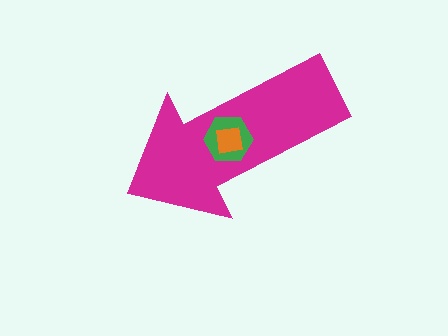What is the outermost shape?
The magenta arrow.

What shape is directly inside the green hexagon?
The orange square.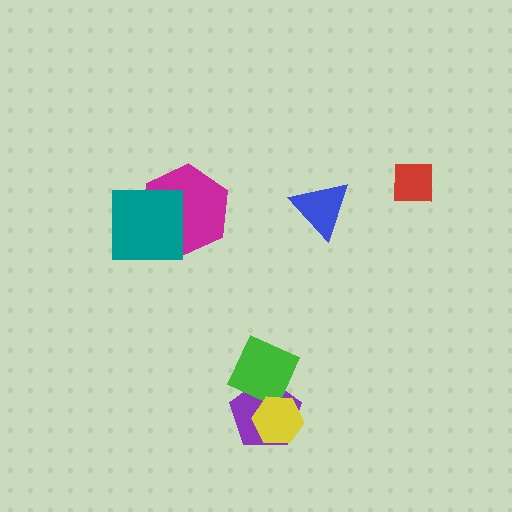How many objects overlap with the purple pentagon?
2 objects overlap with the purple pentagon.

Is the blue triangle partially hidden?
No, no other shape covers it.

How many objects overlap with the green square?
1 object overlaps with the green square.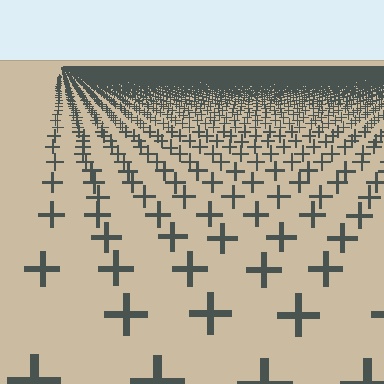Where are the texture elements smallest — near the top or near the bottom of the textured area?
Near the top.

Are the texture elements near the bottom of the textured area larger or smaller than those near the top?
Larger. Near the bottom, elements are closer to the viewer and appear at a bigger on-screen size.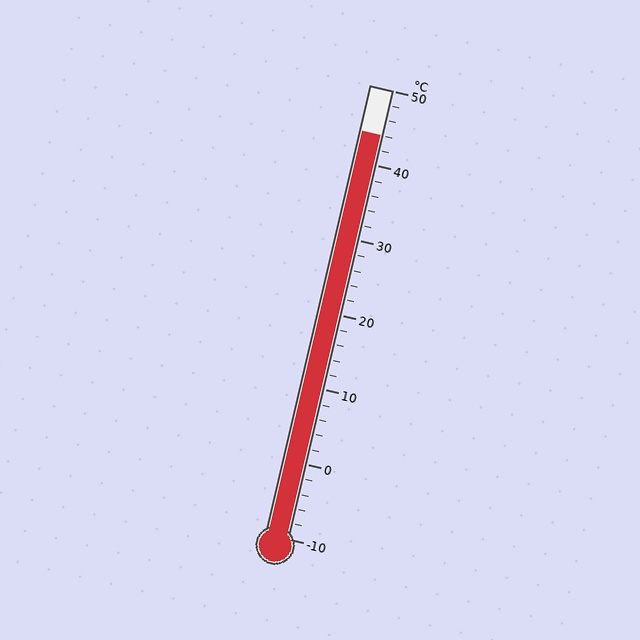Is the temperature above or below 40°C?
The temperature is above 40°C.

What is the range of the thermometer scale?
The thermometer scale ranges from -10°C to 50°C.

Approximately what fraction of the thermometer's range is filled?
The thermometer is filled to approximately 90% of its range.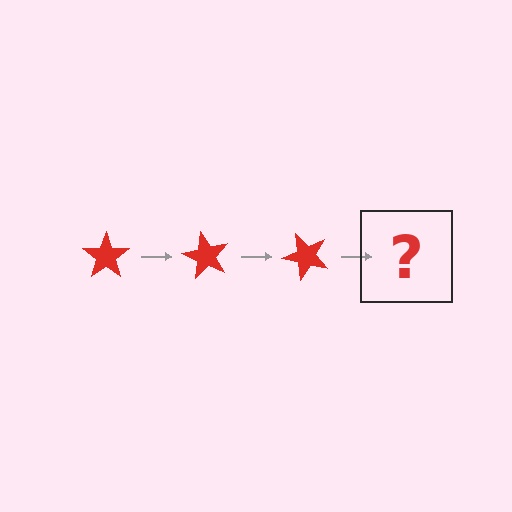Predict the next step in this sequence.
The next step is a red star rotated 180 degrees.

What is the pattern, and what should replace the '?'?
The pattern is that the star rotates 60 degrees each step. The '?' should be a red star rotated 180 degrees.